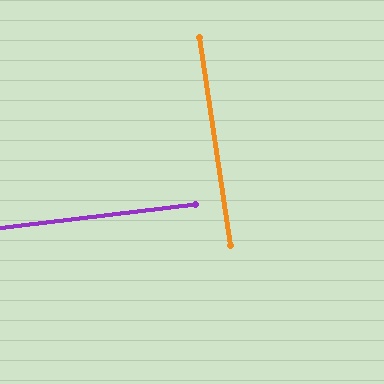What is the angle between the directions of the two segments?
Approximately 88 degrees.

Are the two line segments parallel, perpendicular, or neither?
Perpendicular — they meet at approximately 88°.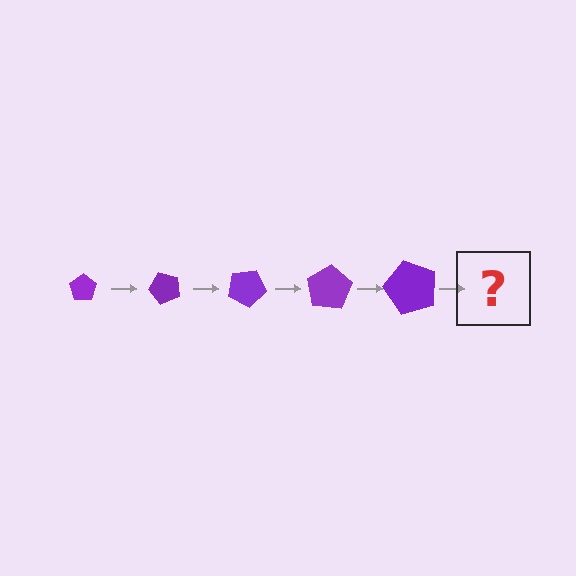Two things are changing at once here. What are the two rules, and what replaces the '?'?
The two rules are that the pentagon grows larger each step and it rotates 50 degrees each step. The '?' should be a pentagon, larger than the previous one and rotated 250 degrees from the start.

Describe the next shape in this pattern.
It should be a pentagon, larger than the previous one and rotated 250 degrees from the start.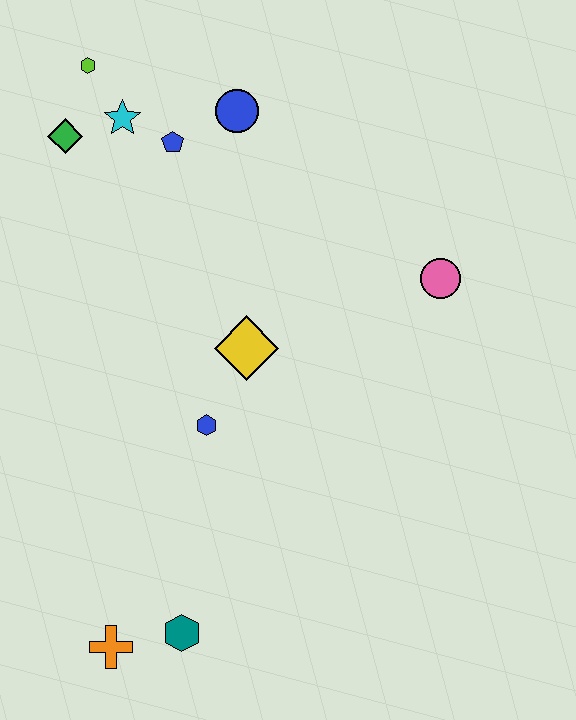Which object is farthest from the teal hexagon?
The lime hexagon is farthest from the teal hexagon.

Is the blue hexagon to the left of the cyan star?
No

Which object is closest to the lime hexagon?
The cyan star is closest to the lime hexagon.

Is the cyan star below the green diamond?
No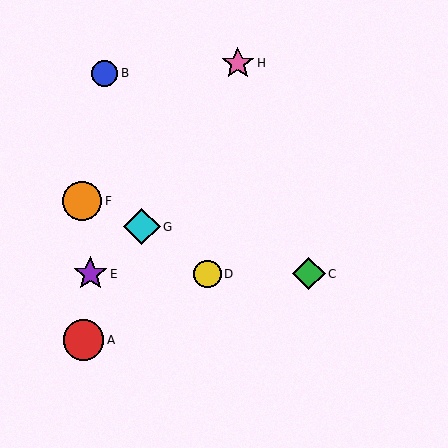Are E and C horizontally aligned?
Yes, both are at y≈274.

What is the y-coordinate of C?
Object C is at y≈274.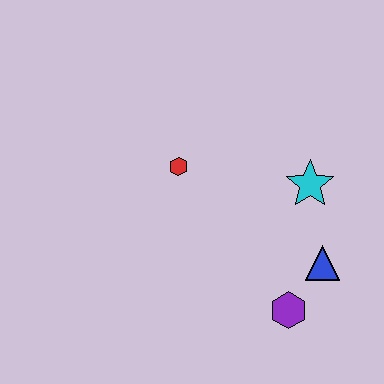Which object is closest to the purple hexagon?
The blue triangle is closest to the purple hexagon.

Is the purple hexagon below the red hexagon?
Yes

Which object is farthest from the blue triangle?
The red hexagon is farthest from the blue triangle.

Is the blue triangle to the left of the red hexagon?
No